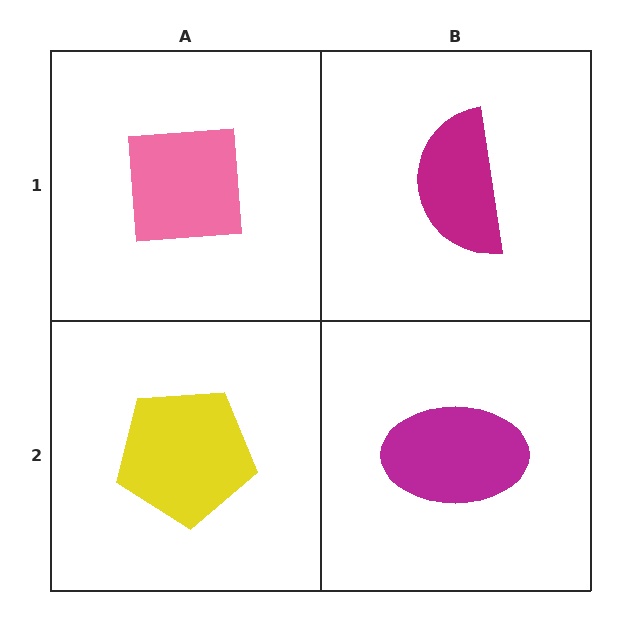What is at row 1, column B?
A magenta semicircle.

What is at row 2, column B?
A magenta ellipse.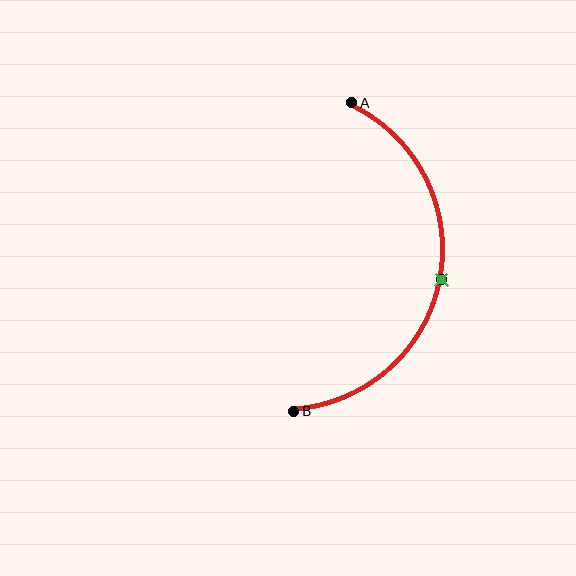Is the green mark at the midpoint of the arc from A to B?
Yes. The green mark lies on the arc at equal arc-length from both A and B — it is the arc midpoint.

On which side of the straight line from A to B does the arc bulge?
The arc bulges to the right of the straight line connecting A and B.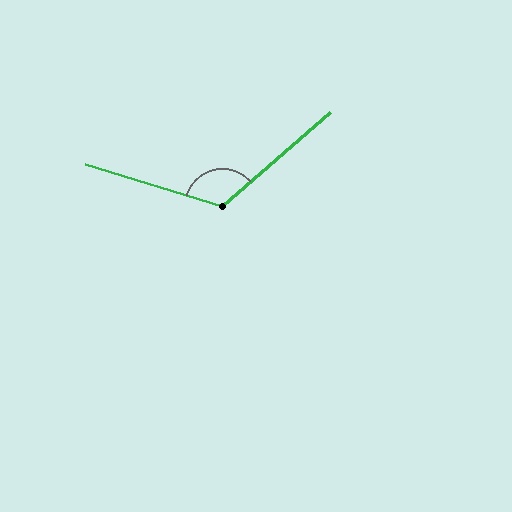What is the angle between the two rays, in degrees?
Approximately 122 degrees.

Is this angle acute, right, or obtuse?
It is obtuse.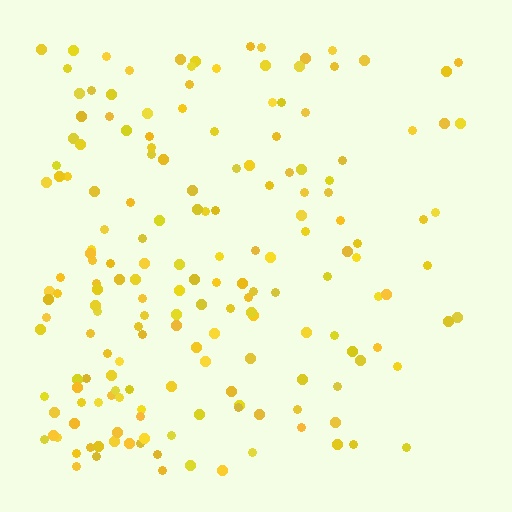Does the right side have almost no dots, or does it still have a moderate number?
Still a moderate number, just noticeably fewer than the left.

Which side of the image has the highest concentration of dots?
The left.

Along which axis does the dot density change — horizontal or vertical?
Horizontal.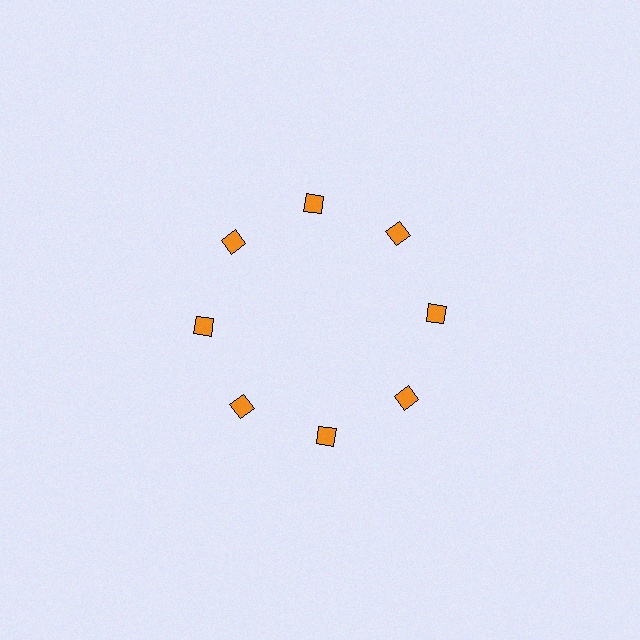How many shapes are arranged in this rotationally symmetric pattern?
There are 8 shapes, arranged in 8 groups of 1.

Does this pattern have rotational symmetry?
Yes, this pattern has 8-fold rotational symmetry. It looks the same after rotating 45 degrees around the center.